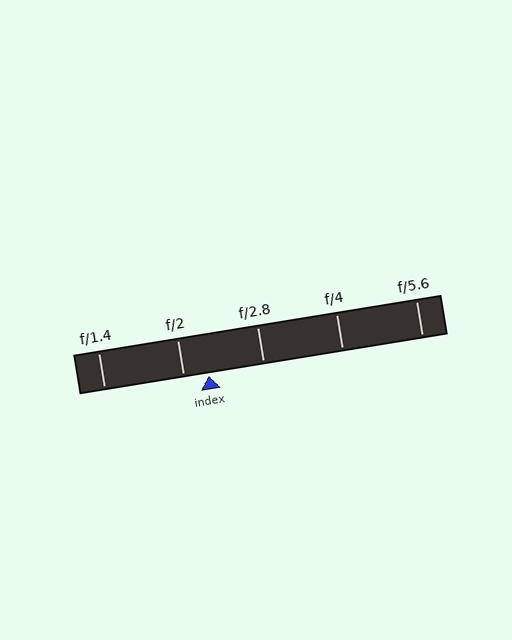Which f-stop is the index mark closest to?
The index mark is closest to f/2.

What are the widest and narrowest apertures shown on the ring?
The widest aperture shown is f/1.4 and the narrowest is f/5.6.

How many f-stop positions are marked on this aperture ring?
There are 5 f-stop positions marked.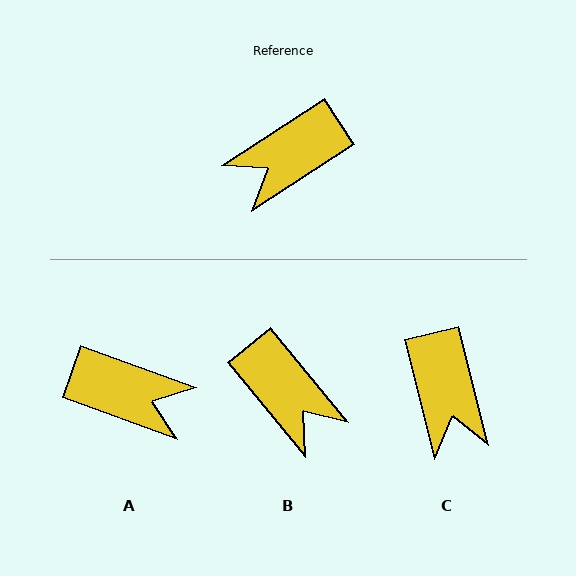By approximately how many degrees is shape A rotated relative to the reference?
Approximately 127 degrees counter-clockwise.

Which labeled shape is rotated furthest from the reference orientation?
A, about 127 degrees away.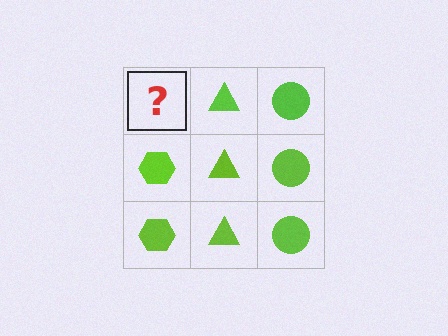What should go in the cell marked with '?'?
The missing cell should contain a lime hexagon.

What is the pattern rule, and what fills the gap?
The rule is that each column has a consistent shape. The gap should be filled with a lime hexagon.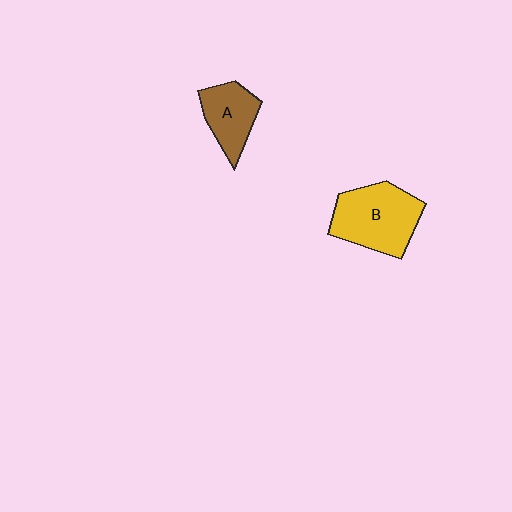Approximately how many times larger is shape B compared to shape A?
Approximately 1.6 times.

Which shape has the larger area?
Shape B (yellow).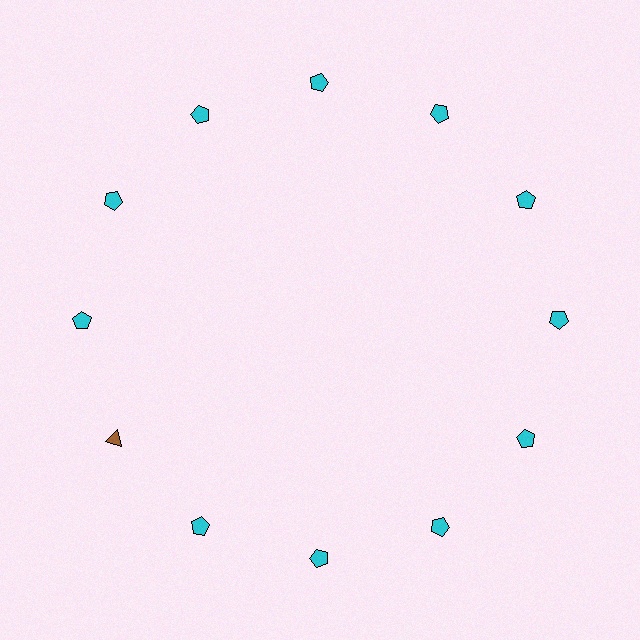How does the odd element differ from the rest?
It differs in both color (brown instead of cyan) and shape (triangle instead of pentagon).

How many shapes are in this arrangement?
There are 12 shapes arranged in a ring pattern.